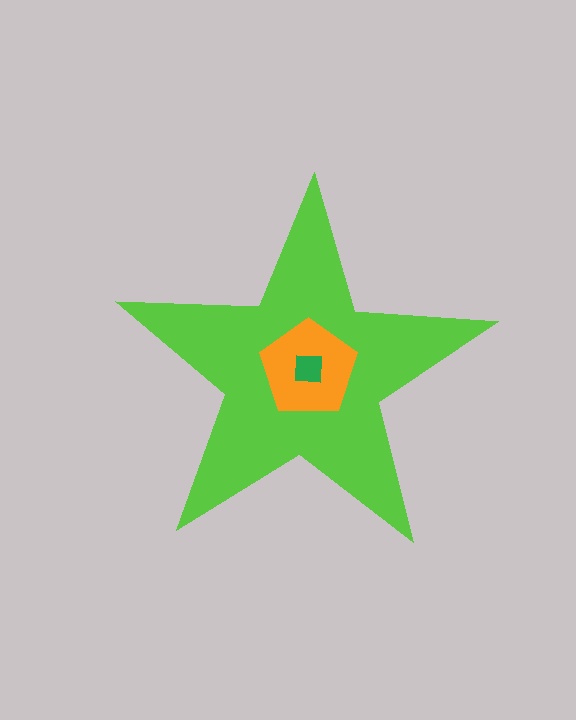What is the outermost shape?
The lime star.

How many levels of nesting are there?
3.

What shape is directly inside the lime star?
The orange pentagon.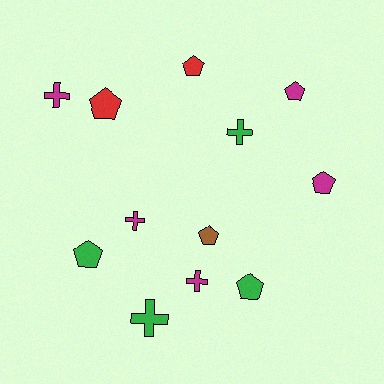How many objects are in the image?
There are 12 objects.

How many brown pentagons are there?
There is 1 brown pentagon.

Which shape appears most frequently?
Pentagon, with 7 objects.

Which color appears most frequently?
Magenta, with 5 objects.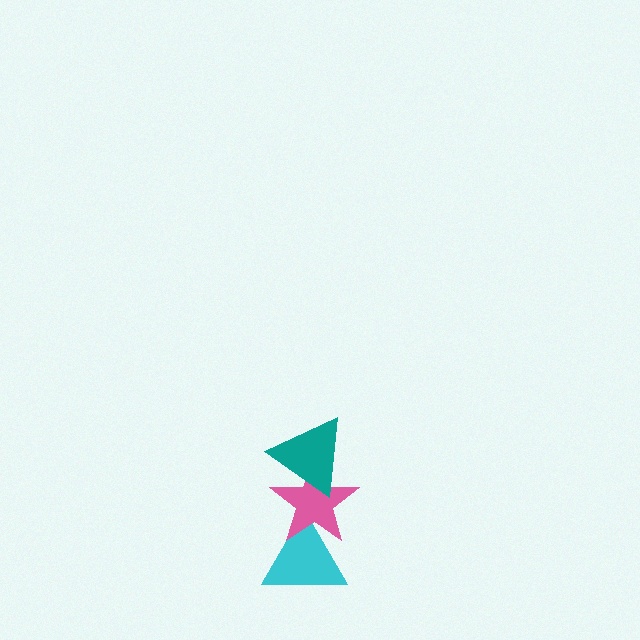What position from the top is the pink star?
The pink star is 2nd from the top.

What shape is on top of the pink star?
The teal triangle is on top of the pink star.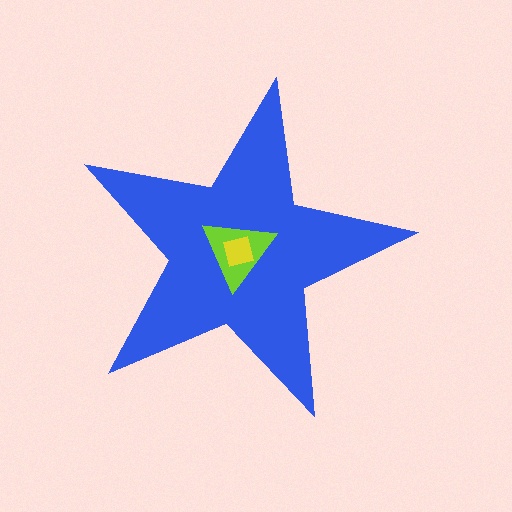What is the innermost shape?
The yellow square.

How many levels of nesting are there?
3.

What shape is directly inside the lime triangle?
The yellow square.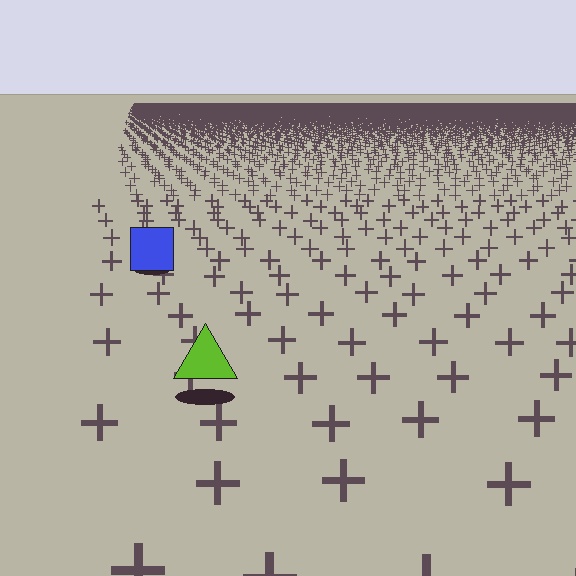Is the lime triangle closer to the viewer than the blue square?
Yes. The lime triangle is closer — you can tell from the texture gradient: the ground texture is coarser near it.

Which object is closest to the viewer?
The lime triangle is closest. The texture marks near it are larger and more spread out.